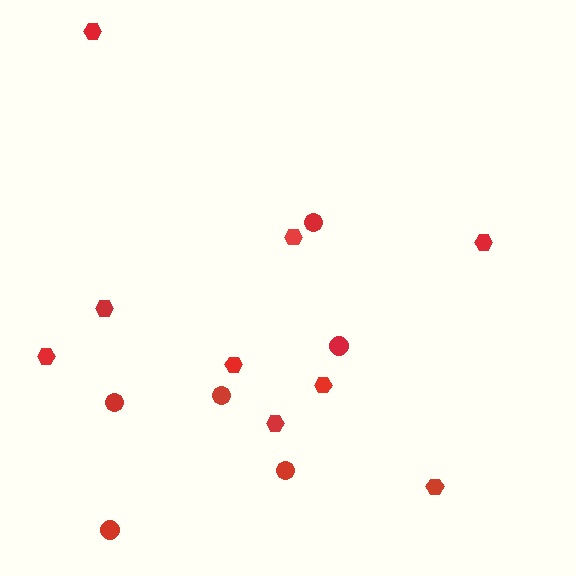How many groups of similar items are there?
There are 2 groups: one group of hexagons (9) and one group of circles (6).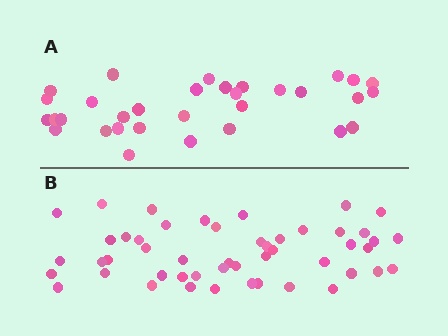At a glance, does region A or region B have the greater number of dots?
Region B (the bottom region) has more dots.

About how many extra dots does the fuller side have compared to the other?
Region B has approximately 15 more dots than region A.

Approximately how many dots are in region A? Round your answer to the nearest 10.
About 30 dots. (The exact count is 32, which rounds to 30.)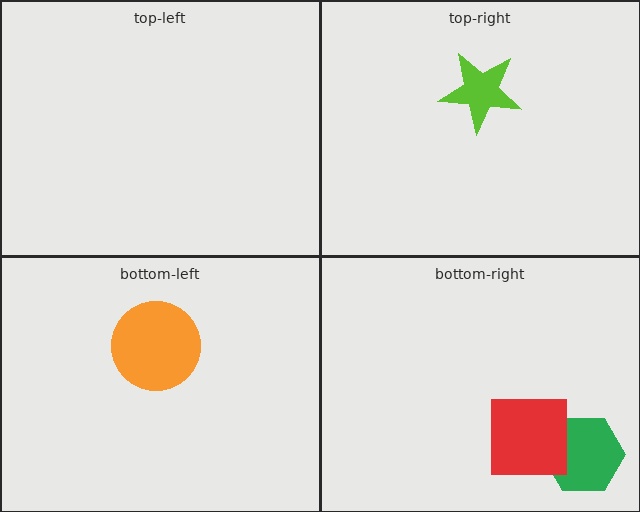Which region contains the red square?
The bottom-right region.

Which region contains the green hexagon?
The bottom-right region.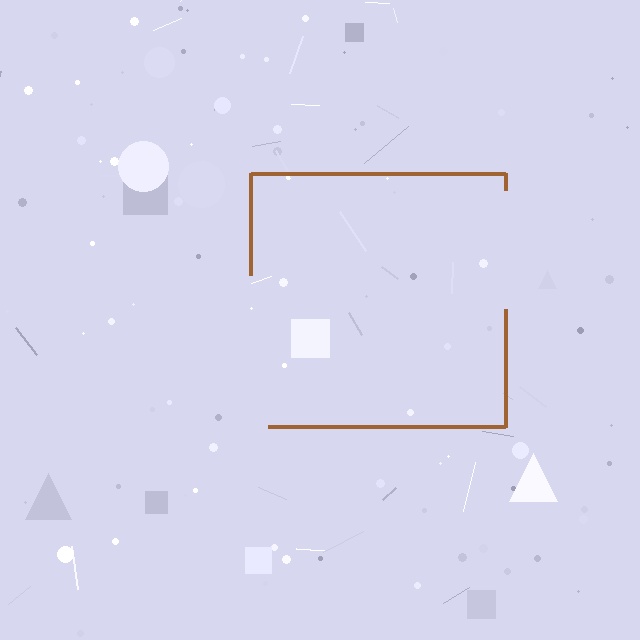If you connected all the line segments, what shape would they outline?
They would outline a square.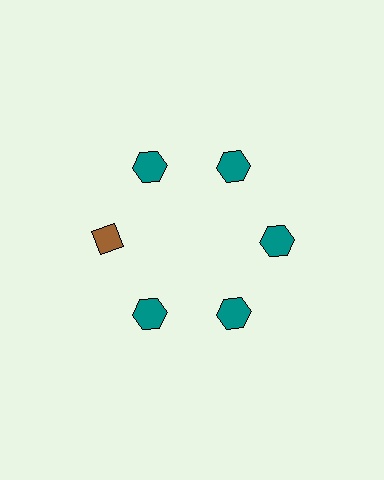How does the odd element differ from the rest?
It differs in both color (brown instead of teal) and shape (diamond instead of hexagon).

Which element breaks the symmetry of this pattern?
The brown diamond at roughly the 9 o'clock position breaks the symmetry. All other shapes are teal hexagons.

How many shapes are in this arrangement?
There are 6 shapes arranged in a ring pattern.